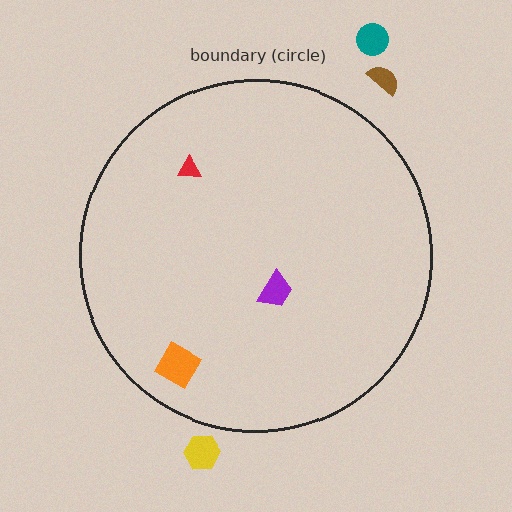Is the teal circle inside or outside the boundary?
Outside.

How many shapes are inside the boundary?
3 inside, 3 outside.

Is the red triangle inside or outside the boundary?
Inside.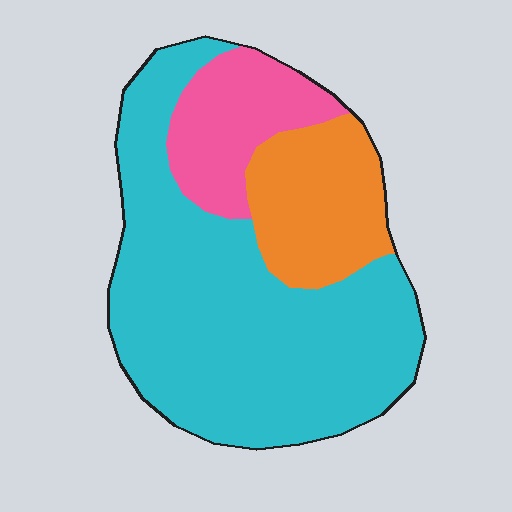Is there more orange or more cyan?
Cyan.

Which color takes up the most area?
Cyan, at roughly 65%.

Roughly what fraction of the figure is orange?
Orange takes up about one fifth (1/5) of the figure.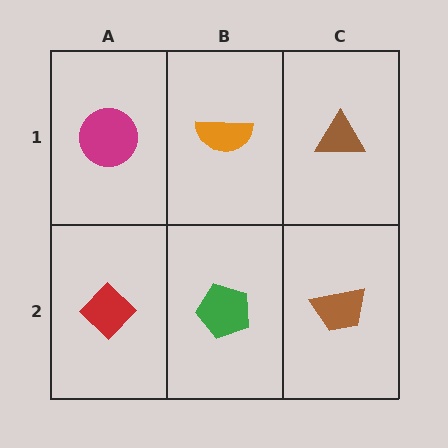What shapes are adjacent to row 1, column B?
A green pentagon (row 2, column B), a magenta circle (row 1, column A), a brown triangle (row 1, column C).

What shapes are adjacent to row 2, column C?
A brown triangle (row 1, column C), a green pentagon (row 2, column B).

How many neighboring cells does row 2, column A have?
2.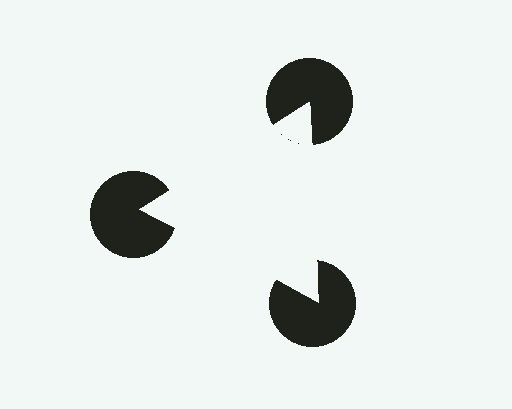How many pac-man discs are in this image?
There are 3 — one at each vertex of the illusory triangle.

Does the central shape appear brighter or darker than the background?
It typically appears slightly brighter than the background, even though no actual brightness change is drawn.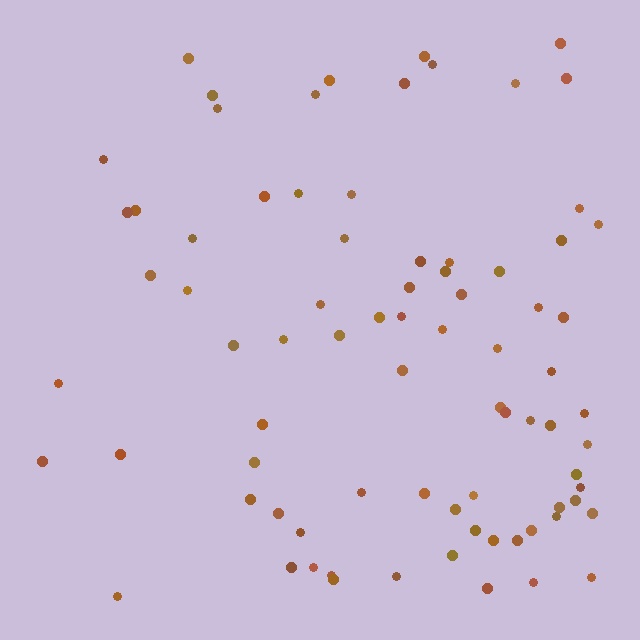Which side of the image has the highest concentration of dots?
The right.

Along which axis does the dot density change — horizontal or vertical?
Horizontal.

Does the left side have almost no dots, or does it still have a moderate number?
Still a moderate number, just noticeably fewer than the right.